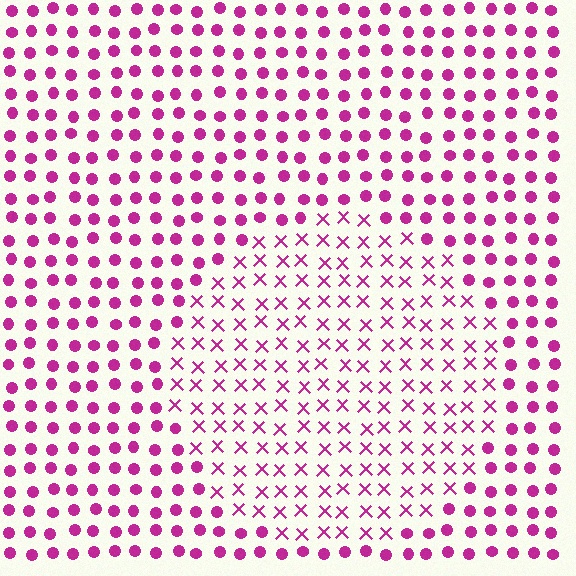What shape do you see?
I see a circle.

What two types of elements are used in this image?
The image uses X marks inside the circle region and circles outside it.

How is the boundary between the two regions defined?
The boundary is defined by a change in element shape: X marks inside vs. circles outside. All elements share the same color and spacing.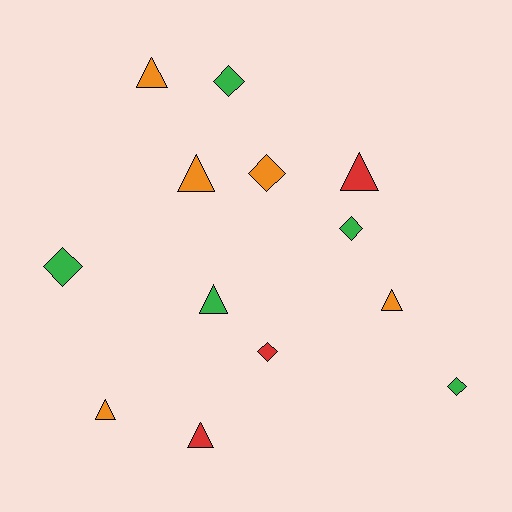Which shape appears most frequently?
Triangle, with 7 objects.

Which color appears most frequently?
Orange, with 5 objects.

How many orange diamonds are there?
There is 1 orange diamond.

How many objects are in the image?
There are 13 objects.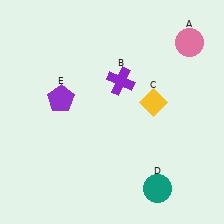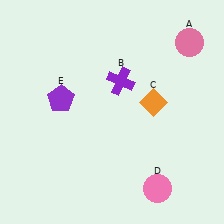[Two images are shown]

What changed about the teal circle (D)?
In Image 1, D is teal. In Image 2, it changed to pink.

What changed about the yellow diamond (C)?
In Image 1, C is yellow. In Image 2, it changed to orange.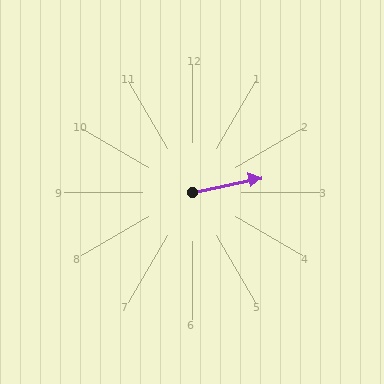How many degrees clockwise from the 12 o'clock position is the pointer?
Approximately 78 degrees.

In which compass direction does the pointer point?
East.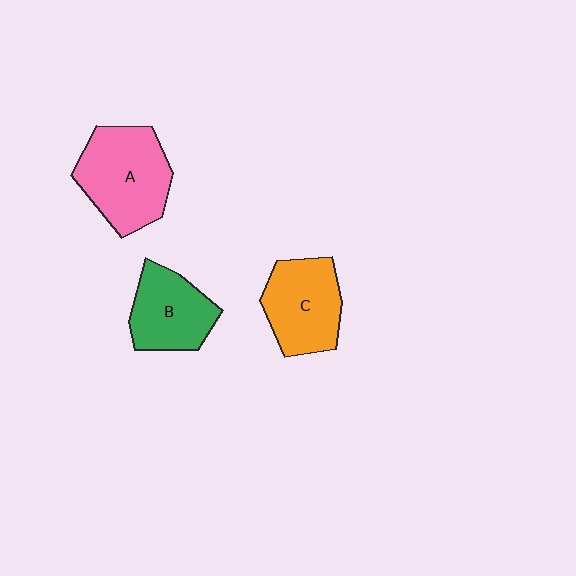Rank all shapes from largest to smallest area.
From largest to smallest: A (pink), C (orange), B (green).